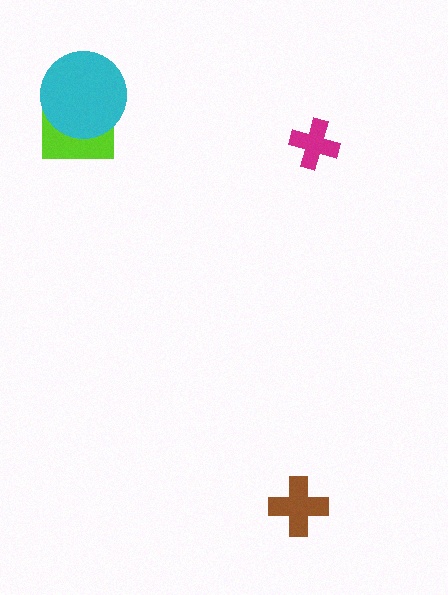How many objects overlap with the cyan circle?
1 object overlaps with the cyan circle.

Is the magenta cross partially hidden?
No, no other shape covers it.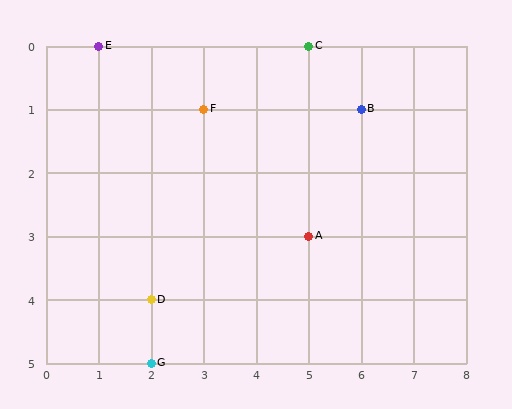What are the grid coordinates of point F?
Point F is at grid coordinates (3, 1).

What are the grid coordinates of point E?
Point E is at grid coordinates (1, 0).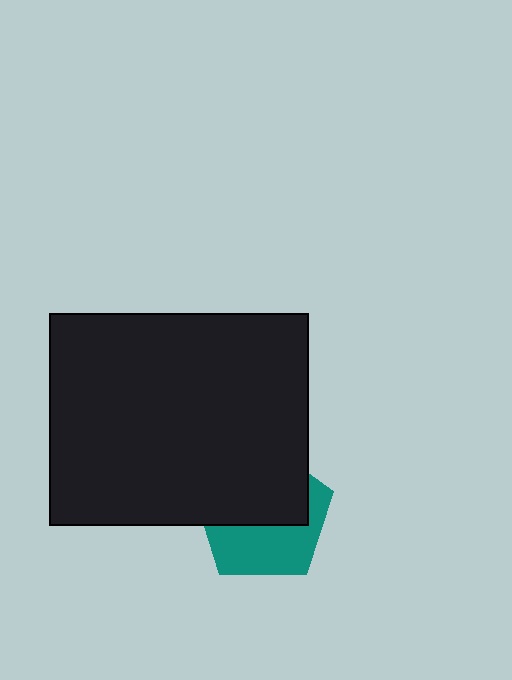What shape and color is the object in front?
The object in front is a black rectangle.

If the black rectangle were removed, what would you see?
You would see the complete teal pentagon.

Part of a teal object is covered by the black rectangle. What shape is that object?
It is a pentagon.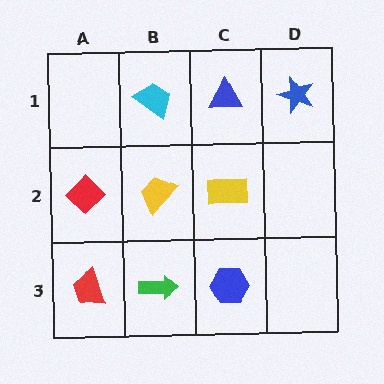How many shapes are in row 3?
3 shapes.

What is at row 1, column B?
A cyan trapezoid.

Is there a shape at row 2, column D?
No, that cell is empty.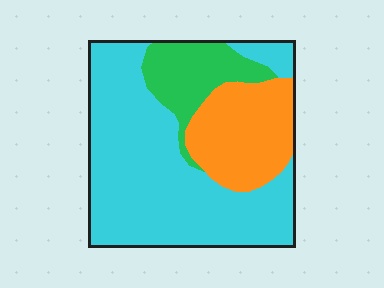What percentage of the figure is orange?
Orange takes up less than a quarter of the figure.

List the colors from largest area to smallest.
From largest to smallest: cyan, orange, green.